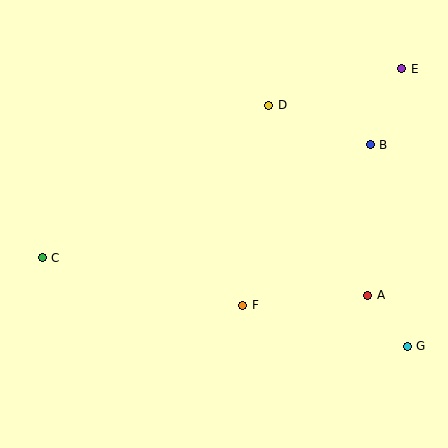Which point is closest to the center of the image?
Point F at (243, 305) is closest to the center.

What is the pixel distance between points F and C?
The distance between F and C is 206 pixels.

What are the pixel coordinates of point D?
Point D is at (269, 105).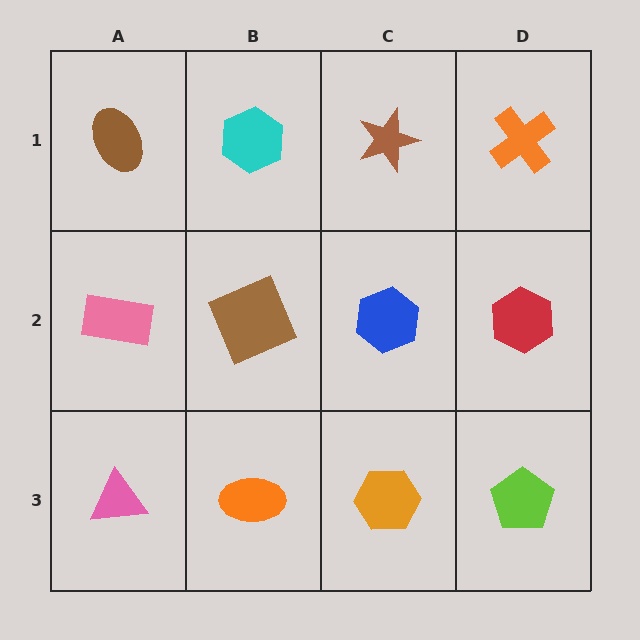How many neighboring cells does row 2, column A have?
3.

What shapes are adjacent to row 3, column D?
A red hexagon (row 2, column D), an orange hexagon (row 3, column C).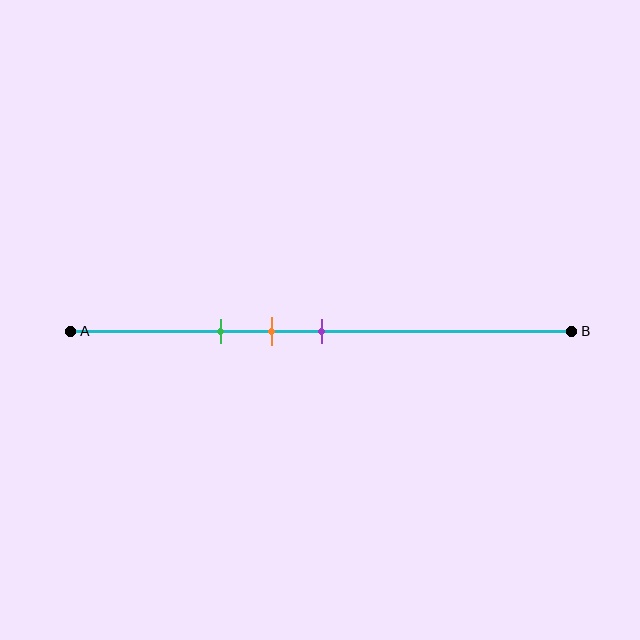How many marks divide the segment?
There are 3 marks dividing the segment.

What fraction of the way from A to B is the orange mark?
The orange mark is approximately 40% (0.4) of the way from A to B.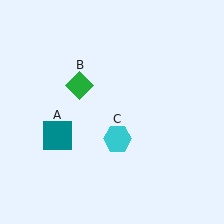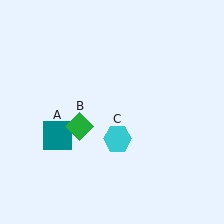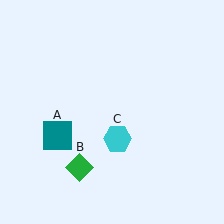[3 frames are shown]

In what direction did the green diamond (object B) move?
The green diamond (object B) moved down.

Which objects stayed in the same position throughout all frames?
Teal square (object A) and cyan hexagon (object C) remained stationary.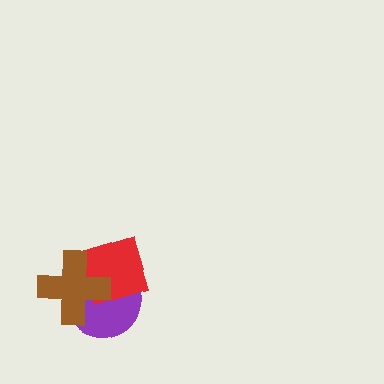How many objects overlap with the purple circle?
2 objects overlap with the purple circle.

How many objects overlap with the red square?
2 objects overlap with the red square.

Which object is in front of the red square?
The brown cross is in front of the red square.